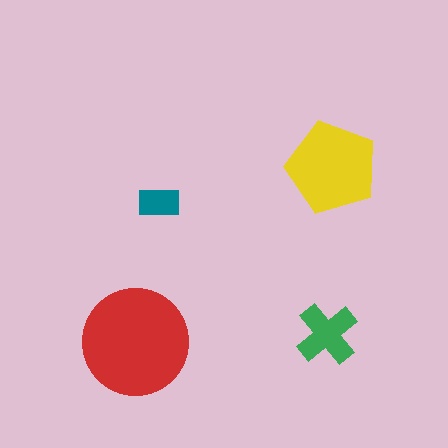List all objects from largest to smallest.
The red circle, the yellow pentagon, the green cross, the teal rectangle.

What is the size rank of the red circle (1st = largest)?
1st.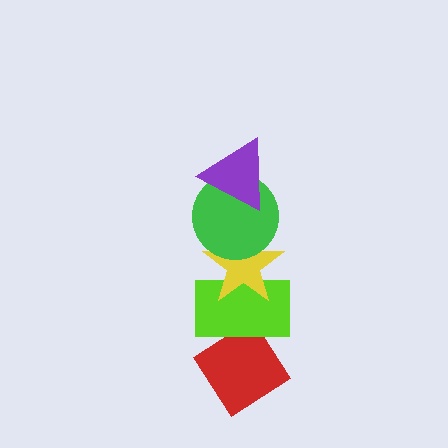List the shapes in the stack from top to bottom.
From top to bottom: the purple triangle, the green circle, the yellow star, the lime rectangle, the red diamond.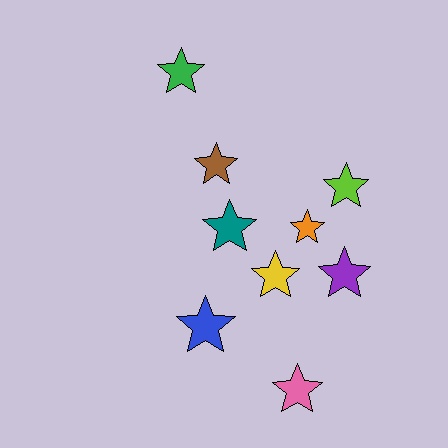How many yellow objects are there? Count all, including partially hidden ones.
There is 1 yellow object.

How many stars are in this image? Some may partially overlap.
There are 9 stars.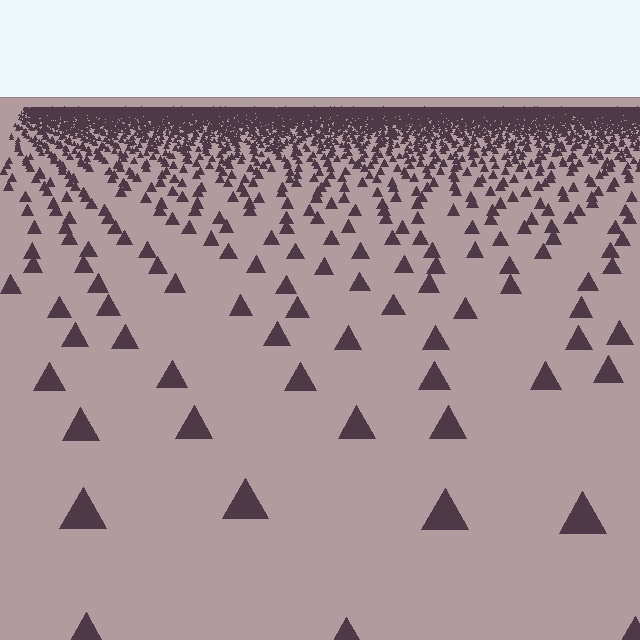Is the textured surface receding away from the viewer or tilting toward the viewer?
The surface is receding away from the viewer. Texture elements get smaller and denser toward the top.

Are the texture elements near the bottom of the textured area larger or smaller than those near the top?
Larger. Near the bottom, elements are closer to the viewer and appear at a bigger on-screen size.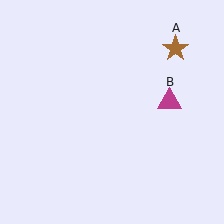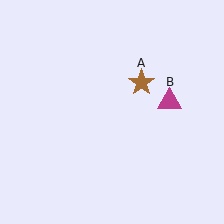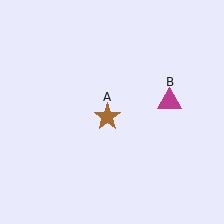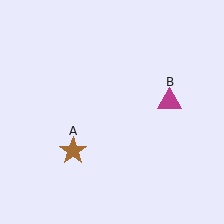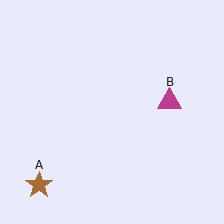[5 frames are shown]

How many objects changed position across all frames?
1 object changed position: brown star (object A).